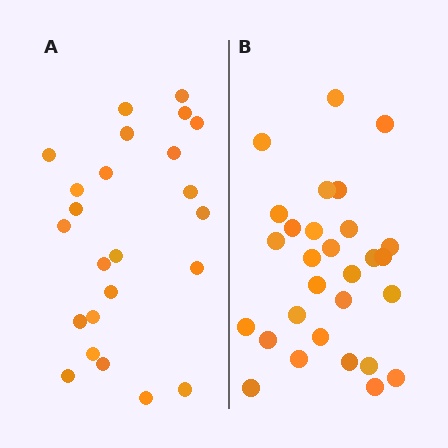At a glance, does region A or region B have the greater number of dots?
Region B (the right region) has more dots.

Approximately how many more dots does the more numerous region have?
Region B has about 5 more dots than region A.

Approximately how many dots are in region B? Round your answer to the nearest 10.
About 30 dots. (The exact count is 29, which rounds to 30.)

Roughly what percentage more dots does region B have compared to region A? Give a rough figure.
About 20% more.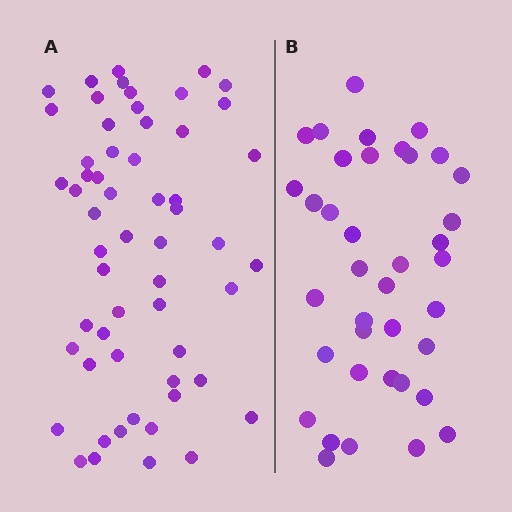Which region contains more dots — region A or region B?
Region A (the left region) has more dots.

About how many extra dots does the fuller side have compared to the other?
Region A has approximately 20 more dots than region B.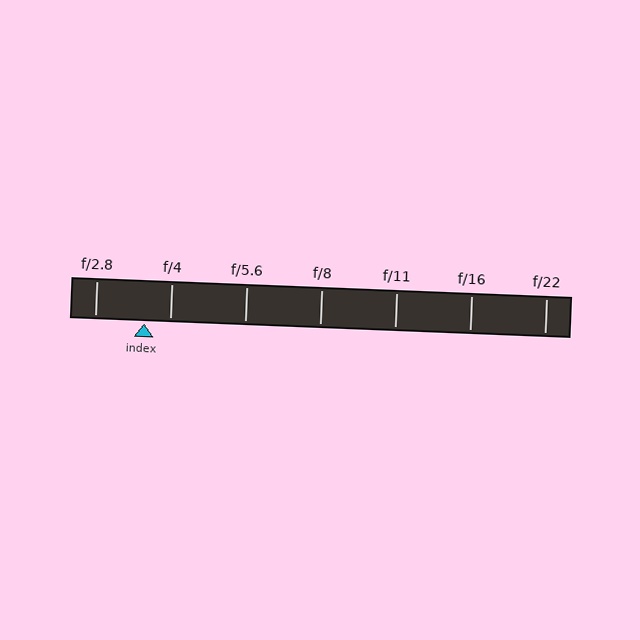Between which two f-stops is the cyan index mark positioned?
The index mark is between f/2.8 and f/4.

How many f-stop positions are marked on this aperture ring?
There are 7 f-stop positions marked.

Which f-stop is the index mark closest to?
The index mark is closest to f/4.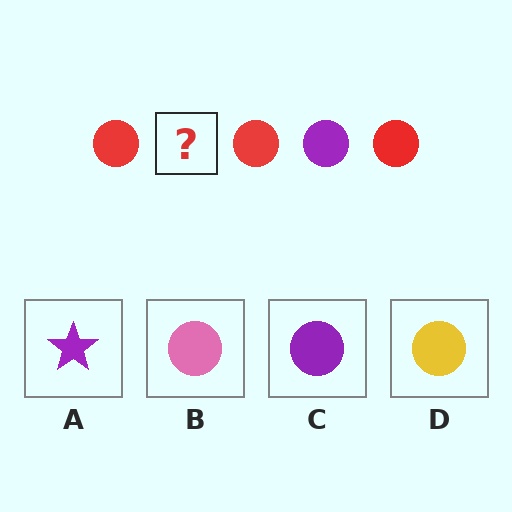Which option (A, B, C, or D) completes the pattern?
C.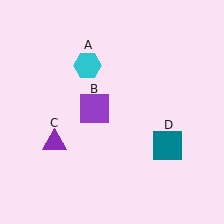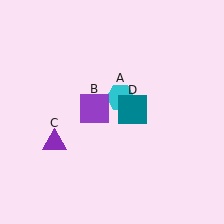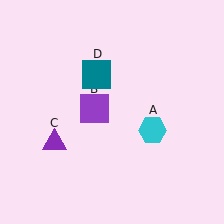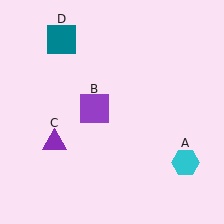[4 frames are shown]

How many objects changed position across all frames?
2 objects changed position: cyan hexagon (object A), teal square (object D).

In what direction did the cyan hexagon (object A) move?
The cyan hexagon (object A) moved down and to the right.